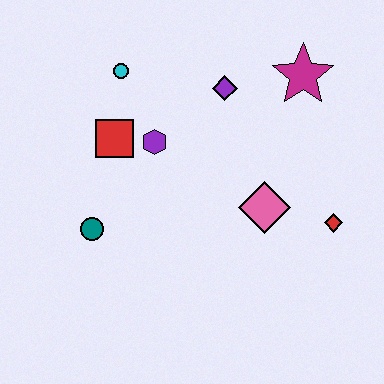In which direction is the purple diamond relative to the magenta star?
The purple diamond is to the left of the magenta star.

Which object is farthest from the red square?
The red diamond is farthest from the red square.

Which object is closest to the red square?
The purple hexagon is closest to the red square.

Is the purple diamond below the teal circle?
No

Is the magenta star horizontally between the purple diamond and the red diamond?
Yes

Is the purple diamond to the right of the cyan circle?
Yes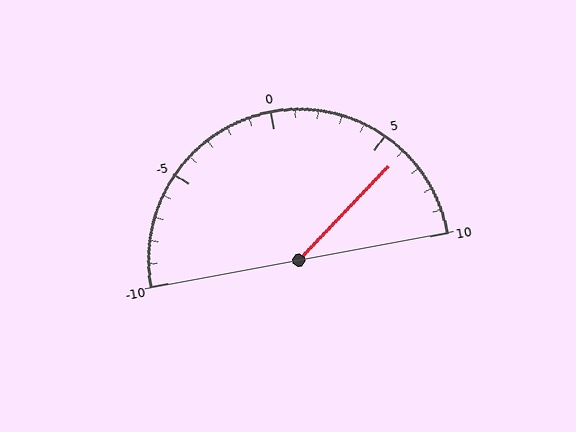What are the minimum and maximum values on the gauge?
The gauge ranges from -10 to 10.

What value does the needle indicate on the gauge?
The needle indicates approximately 6.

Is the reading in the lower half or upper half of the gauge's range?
The reading is in the upper half of the range (-10 to 10).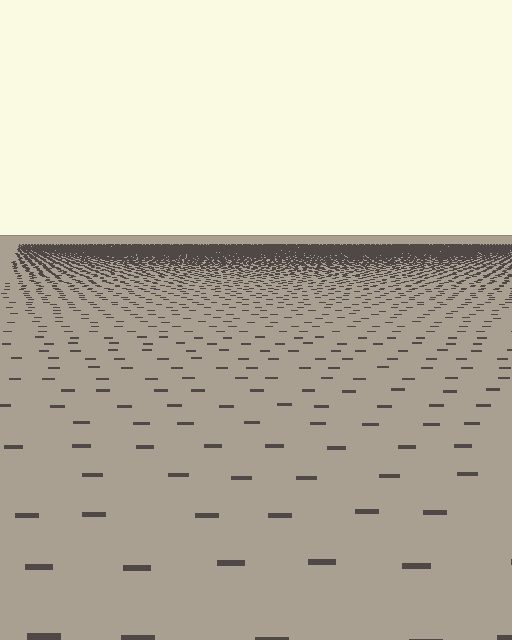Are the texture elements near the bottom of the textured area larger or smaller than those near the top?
Larger. Near the bottom, elements are closer to the viewer and appear at a bigger on-screen size.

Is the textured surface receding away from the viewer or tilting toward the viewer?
The surface is receding away from the viewer. Texture elements get smaller and denser toward the top.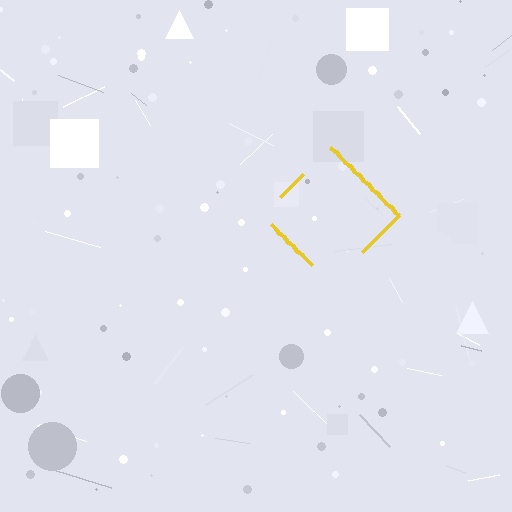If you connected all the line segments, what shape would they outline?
They would outline a diamond.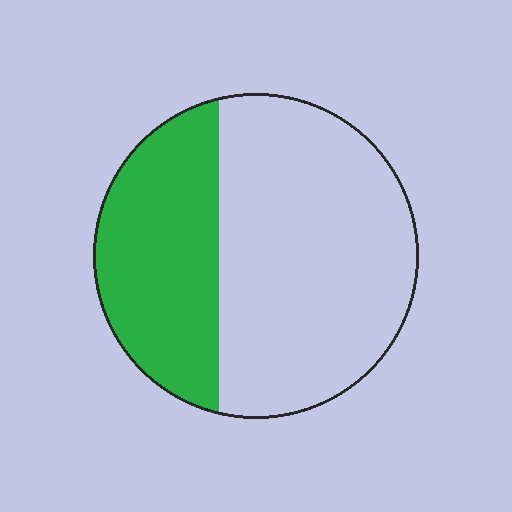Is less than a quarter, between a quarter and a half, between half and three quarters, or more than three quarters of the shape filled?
Between a quarter and a half.